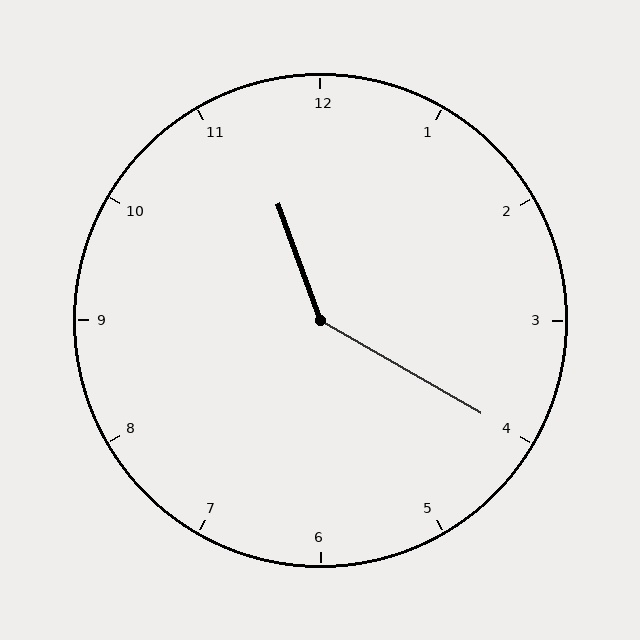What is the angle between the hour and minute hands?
Approximately 140 degrees.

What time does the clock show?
11:20.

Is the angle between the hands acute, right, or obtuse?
It is obtuse.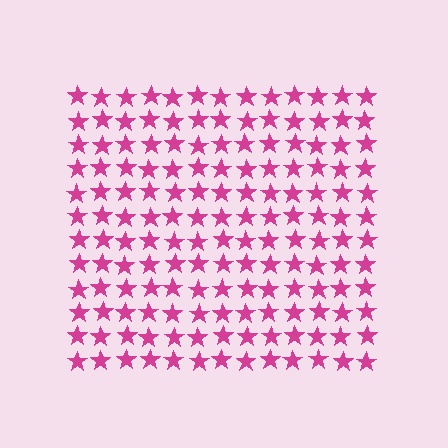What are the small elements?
The small elements are stars.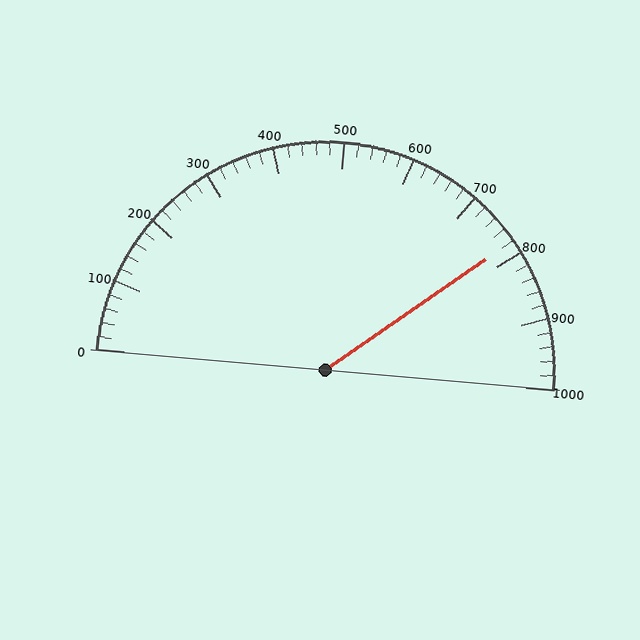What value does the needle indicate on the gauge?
The needle indicates approximately 780.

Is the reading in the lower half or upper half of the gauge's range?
The reading is in the upper half of the range (0 to 1000).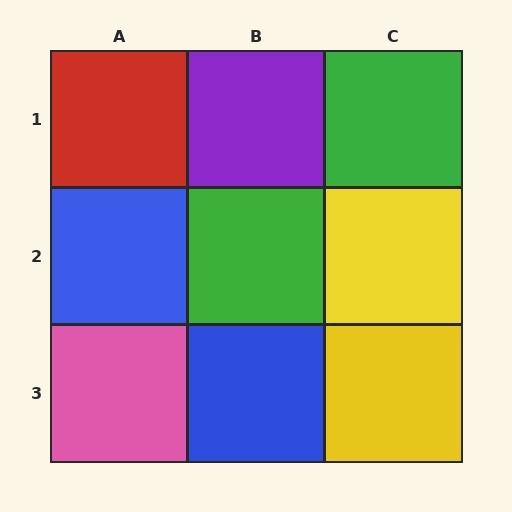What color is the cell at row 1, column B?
Purple.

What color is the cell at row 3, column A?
Pink.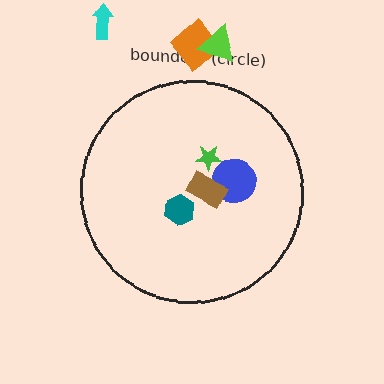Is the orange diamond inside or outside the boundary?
Outside.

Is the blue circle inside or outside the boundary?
Inside.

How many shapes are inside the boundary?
4 inside, 3 outside.